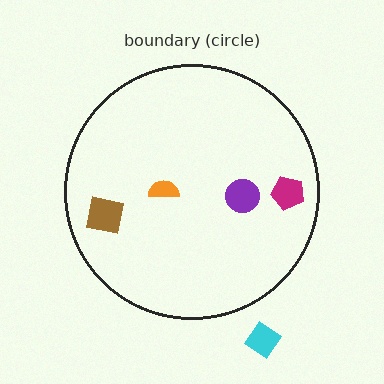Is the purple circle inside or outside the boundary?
Inside.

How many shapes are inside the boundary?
4 inside, 1 outside.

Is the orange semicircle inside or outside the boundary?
Inside.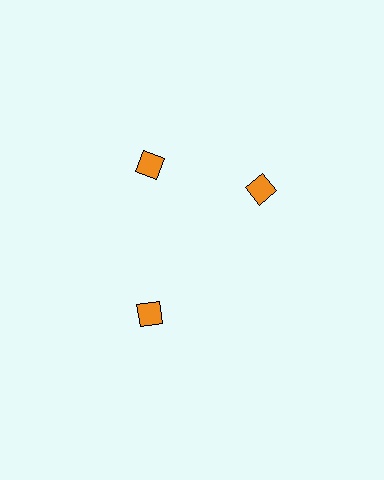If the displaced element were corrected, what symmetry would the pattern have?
It would have 3-fold rotational symmetry — the pattern would map onto itself every 120 degrees.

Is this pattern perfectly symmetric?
No. The 3 orange diamonds are arranged in a ring, but one element near the 3 o'clock position is rotated out of alignment along the ring, breaking the 3-fold rotational symmetry.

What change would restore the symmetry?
The symmetry would be restored by rotating it back into even spacing with its neighbors so that all 3 diamonds sit at equal angles and equal distance from the center.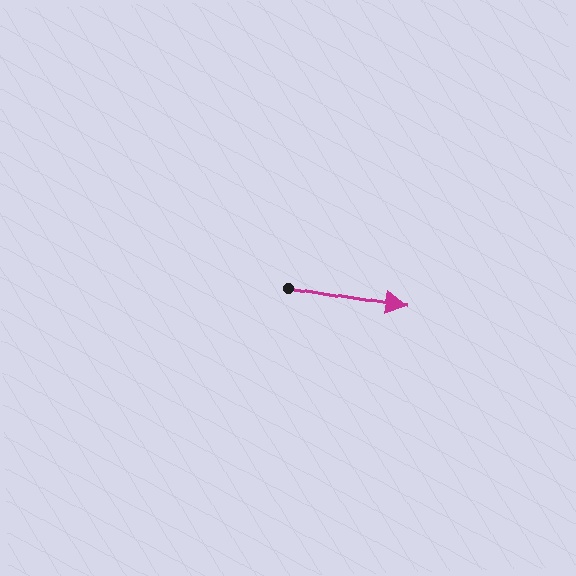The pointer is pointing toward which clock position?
Roughly 3 o'clock.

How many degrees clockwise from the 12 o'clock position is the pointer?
Approximately 100 degrees.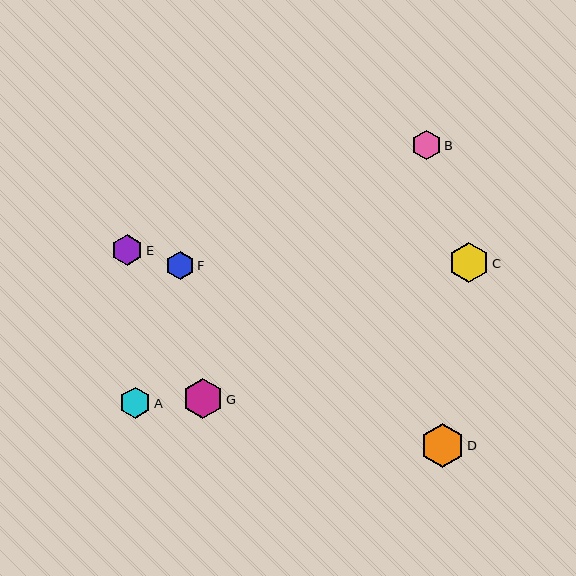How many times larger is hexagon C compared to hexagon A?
Hexagon C is approximately 1.3 times the size of hexagon A.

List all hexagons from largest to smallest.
From largest to smallest: D, G, C, E, A, B, F.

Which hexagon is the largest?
Hexagon D is the largest with a size of approximately 43 pixels.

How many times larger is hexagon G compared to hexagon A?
Hexagon G is approximately 1.3 times the size of hexagon A.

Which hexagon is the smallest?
Hexagon F is the smallest with a size of approximately 28 pixels.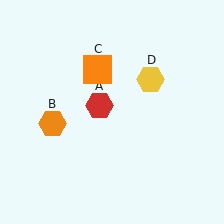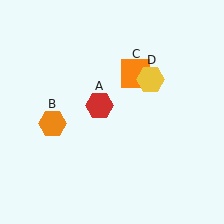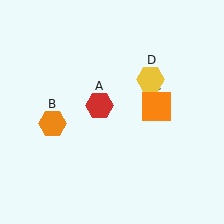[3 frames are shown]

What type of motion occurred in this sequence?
The orange square (object C) rotated clockwise around the center of the scene.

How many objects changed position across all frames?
1 object changed position: orange square (object C).